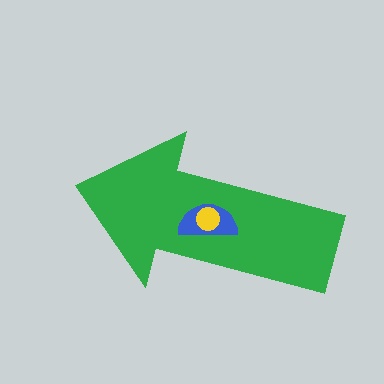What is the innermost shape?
The yellow circle.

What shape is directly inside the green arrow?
The blue semicircle.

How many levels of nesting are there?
3.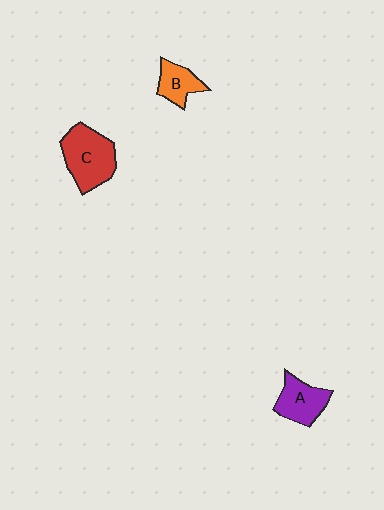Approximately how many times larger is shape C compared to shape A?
Approximately 1.5 times.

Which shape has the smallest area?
Shape B (orange).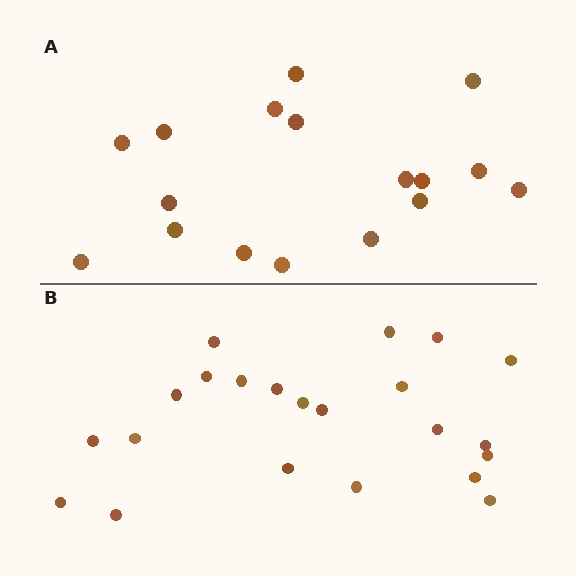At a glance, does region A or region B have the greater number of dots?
Region B (the bottom region) has more dots.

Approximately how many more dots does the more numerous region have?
Region B has about 5 more dots than region A.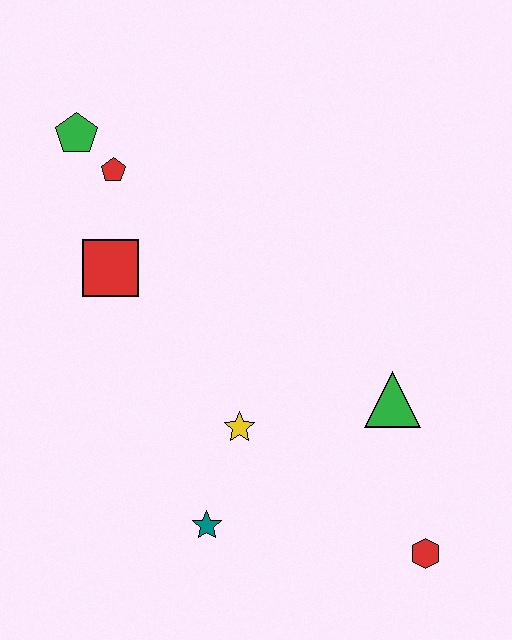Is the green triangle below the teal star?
No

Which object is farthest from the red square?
The red hexagon is farthest from the red square.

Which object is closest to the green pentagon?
The red pentagon is closest to the green pentagon.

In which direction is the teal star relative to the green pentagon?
The teal star is below the green pentagon.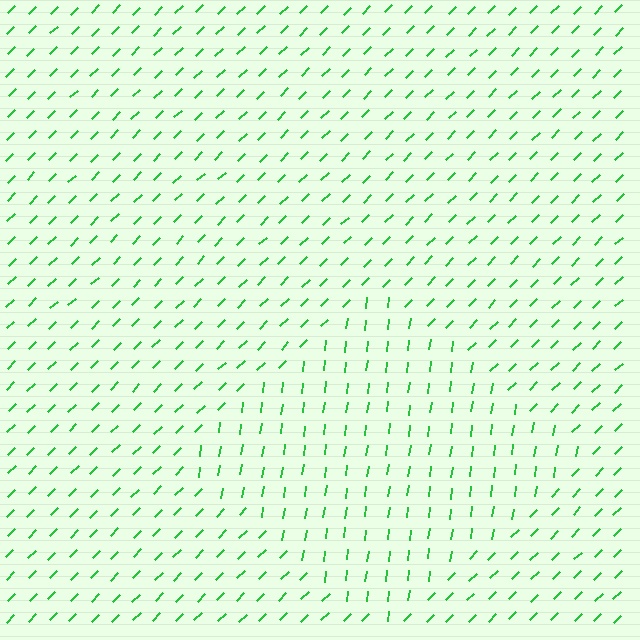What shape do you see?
I see a diamond.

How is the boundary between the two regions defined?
The boundary is defined purely by a change in line orientation (approximately 37 degrees difference). All lines are the same color and thickness.